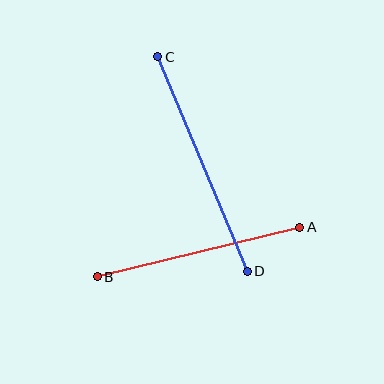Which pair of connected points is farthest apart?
Points C and D are farthest apart.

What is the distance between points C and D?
The distance is approximately 232 pixels.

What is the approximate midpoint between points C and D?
The midpoint is at approximately (202, 164) pixels.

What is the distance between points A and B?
The distance is approximately 208 pixels.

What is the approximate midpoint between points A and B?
The midpoint is at approximately (199, 252) pixels.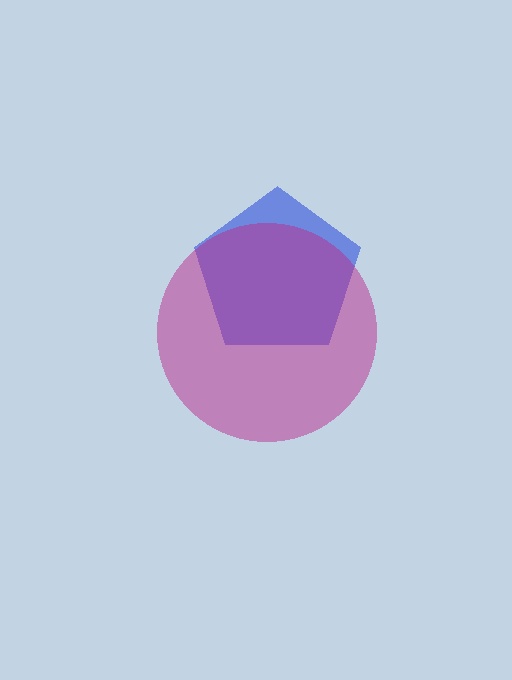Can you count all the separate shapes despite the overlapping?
Yes, there are 2 separate shapes.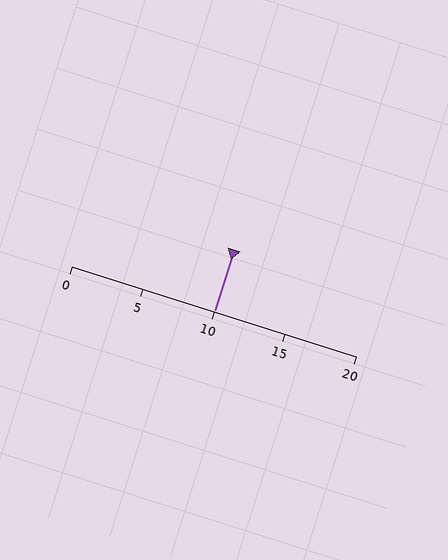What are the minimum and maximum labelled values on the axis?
The axis runs from 0 to 20.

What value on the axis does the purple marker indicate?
The marker indicates approximately 10.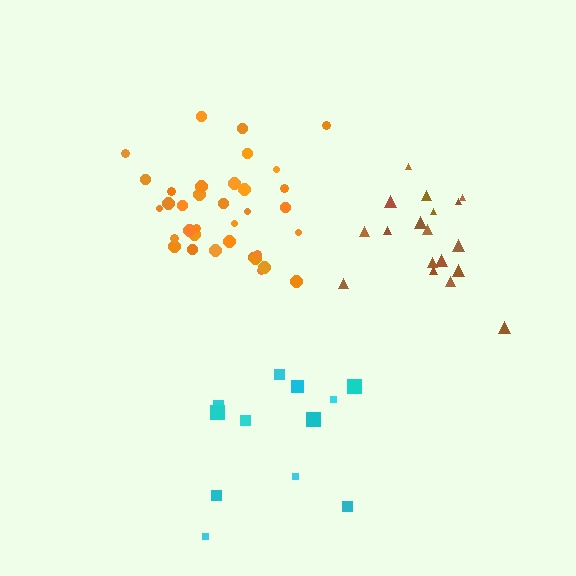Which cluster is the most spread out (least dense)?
Cyan.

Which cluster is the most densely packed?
Orange.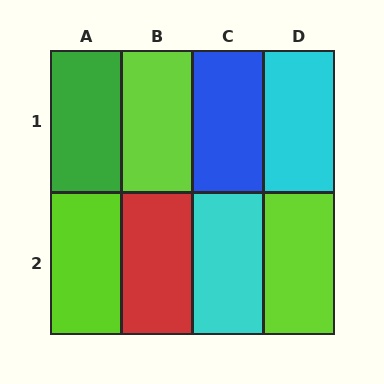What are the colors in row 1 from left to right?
Green, lime, blue, cyan.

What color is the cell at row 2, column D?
Lime.